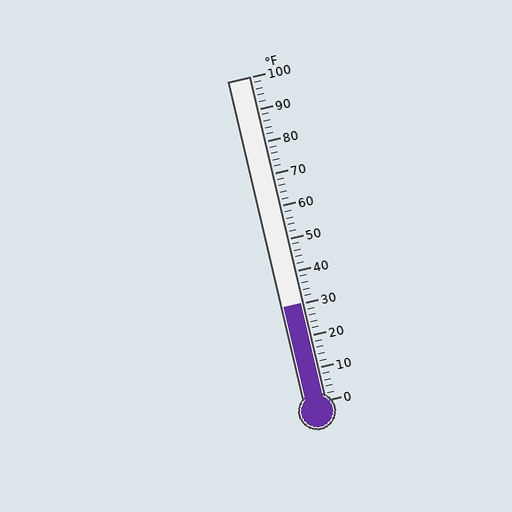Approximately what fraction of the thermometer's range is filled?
The thermometer is filled to approximately 30% of its range.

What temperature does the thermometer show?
The thermometer shows approximately 30°F.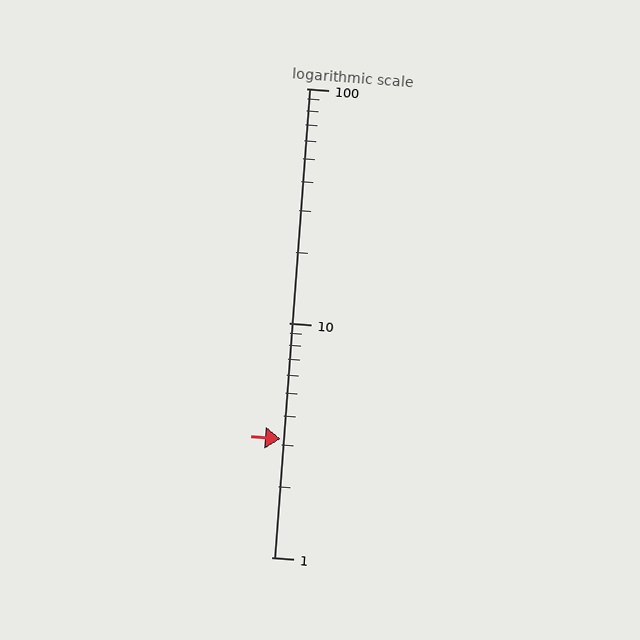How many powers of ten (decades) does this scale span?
The scale spans 2 decades, from 1 to 100.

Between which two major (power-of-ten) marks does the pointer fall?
The pointer is between 1 and 10.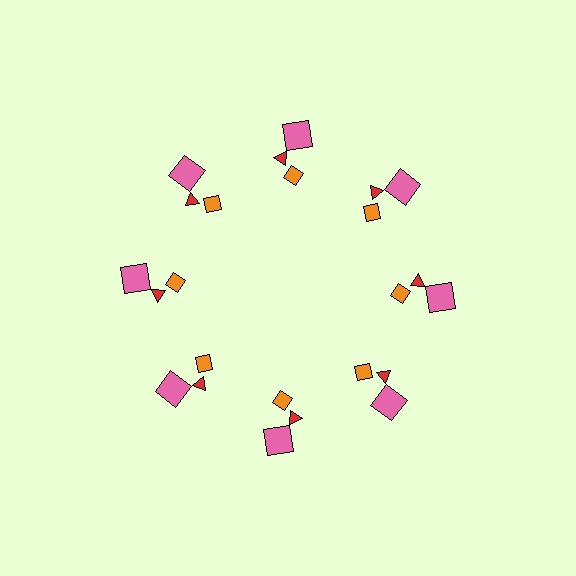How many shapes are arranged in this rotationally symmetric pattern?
There are 24 shapes, arranged in 8 groups of 3.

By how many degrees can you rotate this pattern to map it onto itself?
The pattern maps onto itself every 45 degrees of rotation.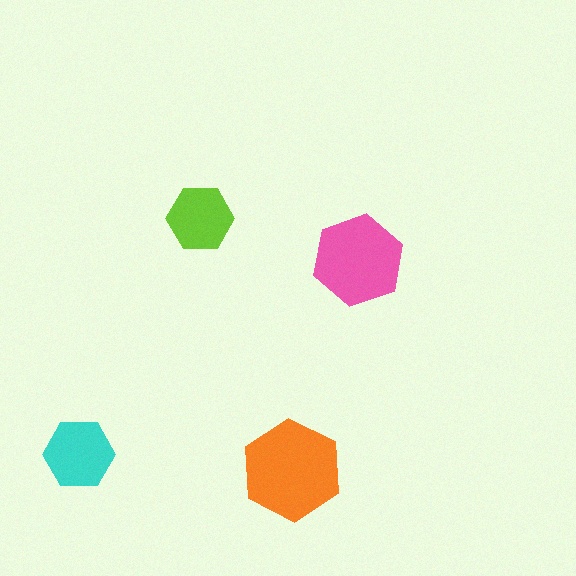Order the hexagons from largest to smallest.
the orange one, the pink one, the cyan one, the lime one.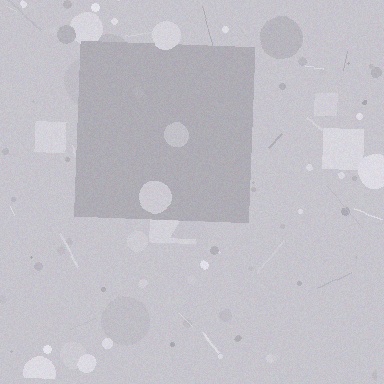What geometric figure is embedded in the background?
A square is embedded in the background.